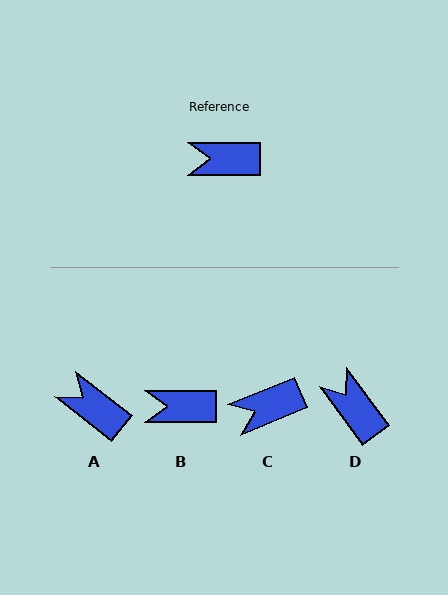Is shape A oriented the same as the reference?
No, it is off by about 38 degrees.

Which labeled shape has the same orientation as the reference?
B.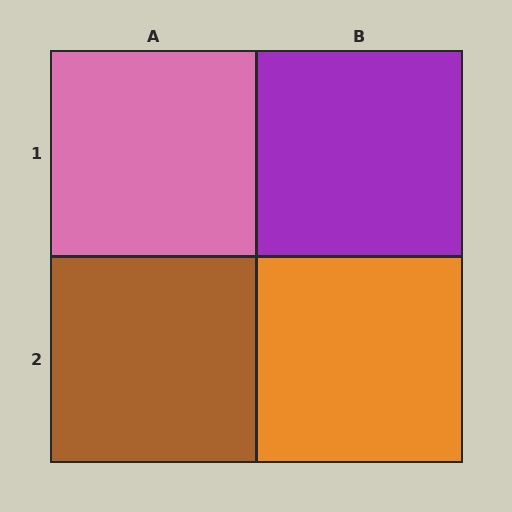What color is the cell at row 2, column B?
Orange.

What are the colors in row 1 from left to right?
Pink, purple.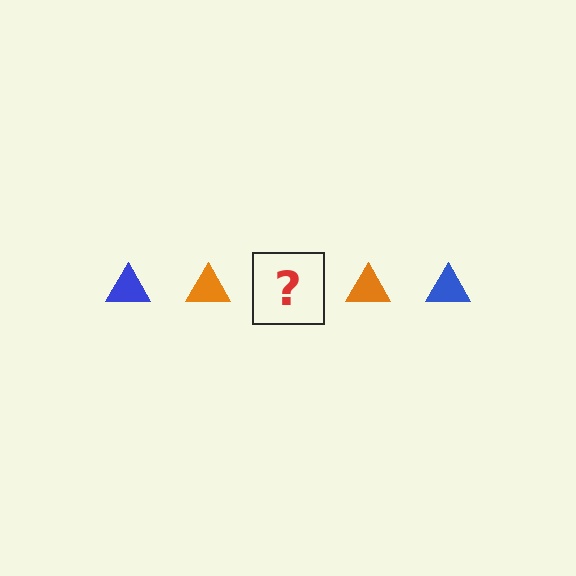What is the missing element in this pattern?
The missing element is a blue triangle.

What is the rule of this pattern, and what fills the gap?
The rule is that the pattern cycles through blue, orange triangles. The gap should be filled with a blue triangle.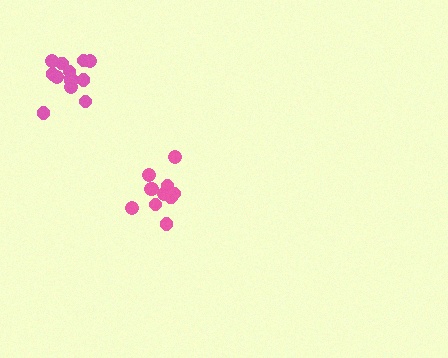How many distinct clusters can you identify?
There are 2 distinct clusters.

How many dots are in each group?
Group 1: 14 dots, Group 2: 12 dots (26 total).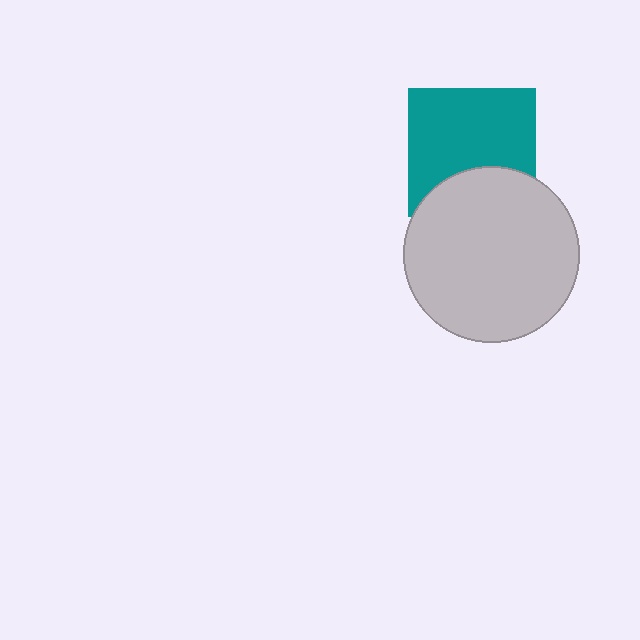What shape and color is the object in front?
The object in front is a light gray circle.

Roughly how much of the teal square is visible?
Most of it is visible (roughly 70%).